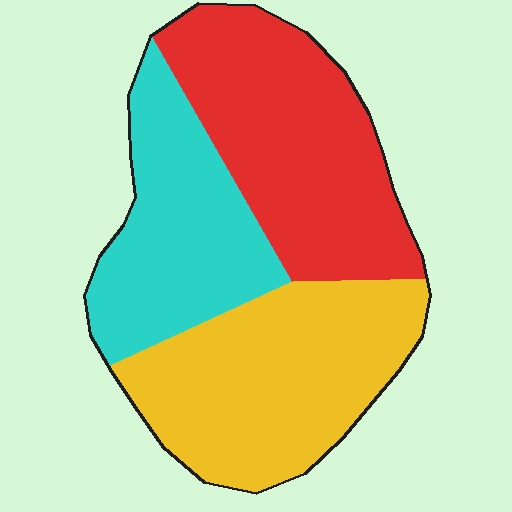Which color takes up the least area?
Cyan, at roughly 30%.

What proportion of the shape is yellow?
Yellow covers roughly 35% of the shape.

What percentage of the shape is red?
Red covers around 35% of the shape.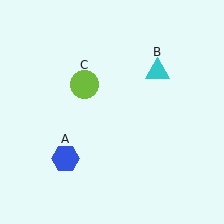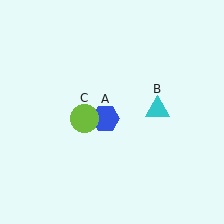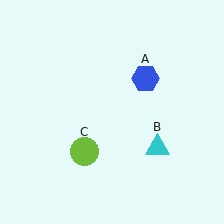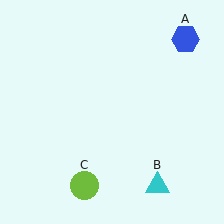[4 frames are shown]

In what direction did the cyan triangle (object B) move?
The cyan triangle (object B) moved down.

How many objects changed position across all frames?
3 objects changed position: blue hexagon (object A), cyan triangle (object B), lime circle (object C).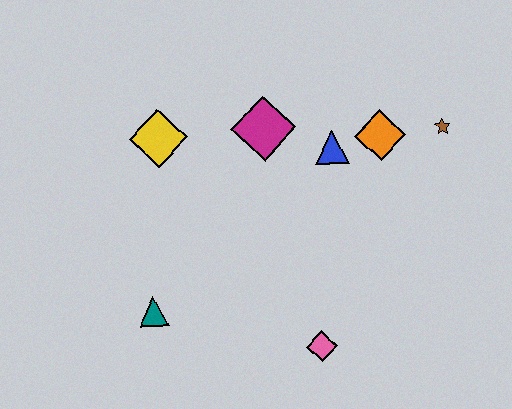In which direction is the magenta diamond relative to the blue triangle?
The magenta diamond is to the left of the blue triangle.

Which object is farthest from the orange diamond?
The teal triangle is farthest from the orange diamond.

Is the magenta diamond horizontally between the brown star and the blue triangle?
No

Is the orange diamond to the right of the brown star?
No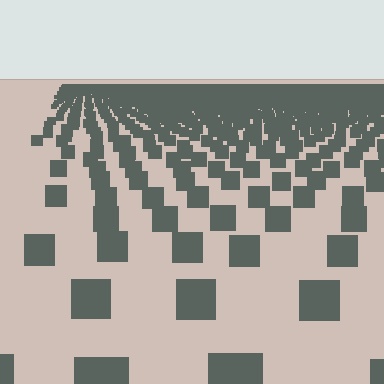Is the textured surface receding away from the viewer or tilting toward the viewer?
The surface is receding away from the viewer. Texture elements get smaller and denser toward the top.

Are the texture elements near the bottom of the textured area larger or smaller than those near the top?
Larger. Near the bottom, elements are closer to the viewer and appear at a bigger on-screen size.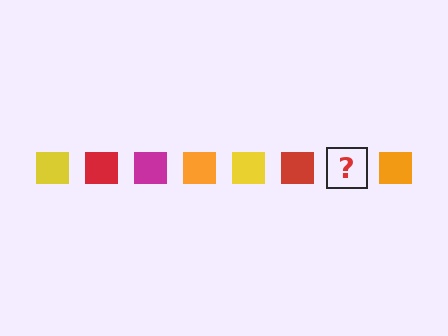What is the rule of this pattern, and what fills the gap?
The rule is that the pattern cycles through yellow, red, magenta, orange squares. The gap should be filled with a magenta square.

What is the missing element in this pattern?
The missing element is a magenta square.